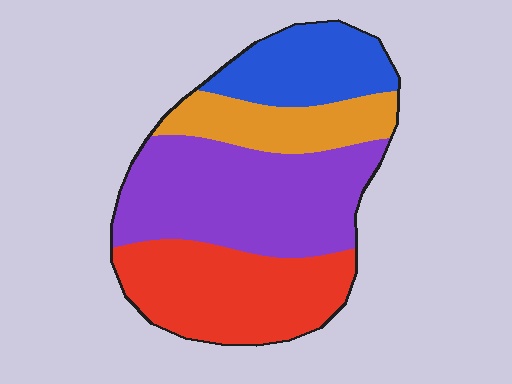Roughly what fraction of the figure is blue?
Blue covers roughly 15% of the figure.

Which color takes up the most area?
Purple, at roughly 40%.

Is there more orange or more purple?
Purple.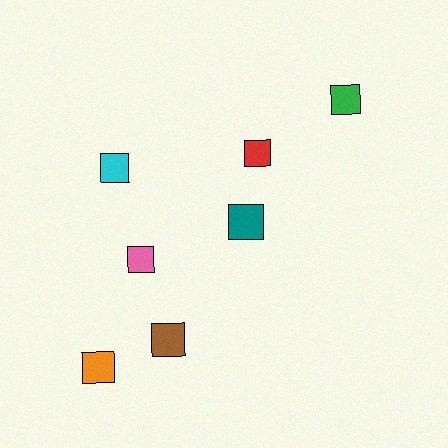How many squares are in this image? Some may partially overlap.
There are 7 squares.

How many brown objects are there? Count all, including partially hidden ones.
There is 1 brown object.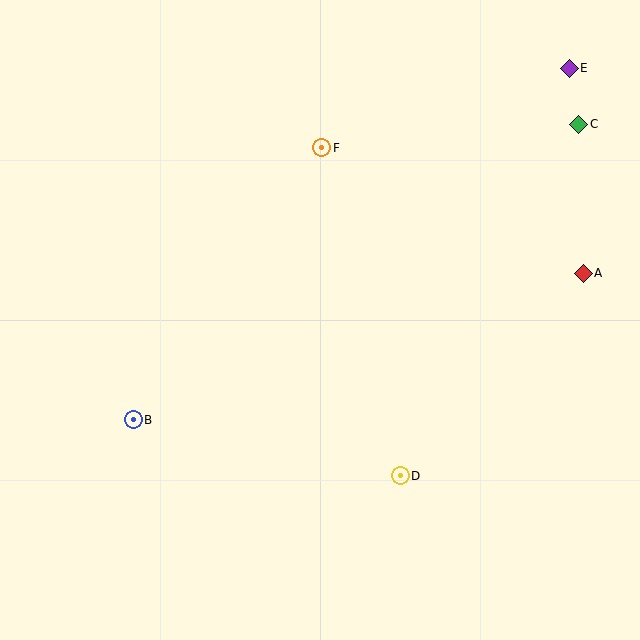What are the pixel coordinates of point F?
Point F is at (322, 148).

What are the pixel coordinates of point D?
Point D is at (400, 476).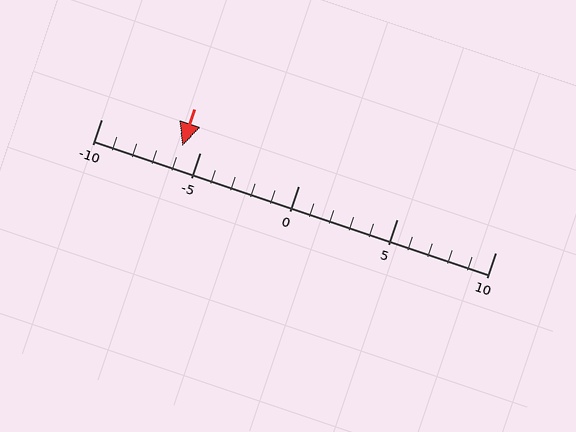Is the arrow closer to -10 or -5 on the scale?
The arrow is closer to -5.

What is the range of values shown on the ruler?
The ruler shows values from -10 to 10.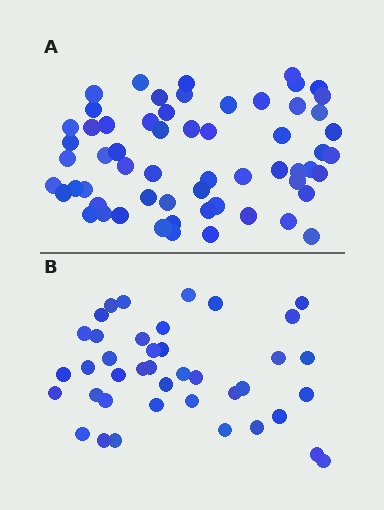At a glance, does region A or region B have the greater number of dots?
Region A (the top region) has more dots.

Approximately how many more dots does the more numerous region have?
Region A has approximately 20 more dots than region B.